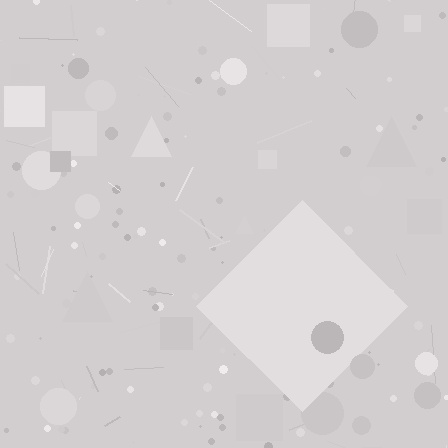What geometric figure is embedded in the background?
A diamond is embedded in the background.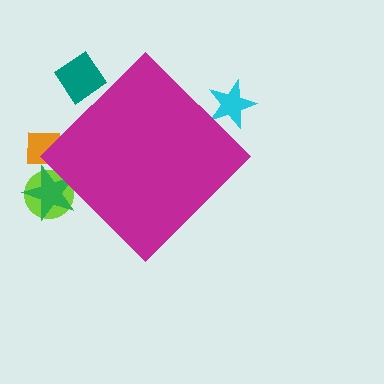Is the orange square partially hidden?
Yes, the orange square is partially hidden behind the magenta diamond.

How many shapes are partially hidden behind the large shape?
5 shapes are partially hidden.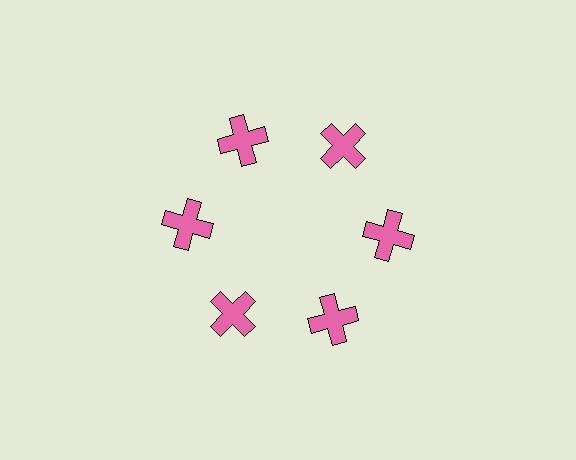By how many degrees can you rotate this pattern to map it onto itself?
The pattern maps onto itself every 60 degrees of rotation.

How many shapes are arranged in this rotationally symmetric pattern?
There are 6 shapes, arranged in 6 groups of 1.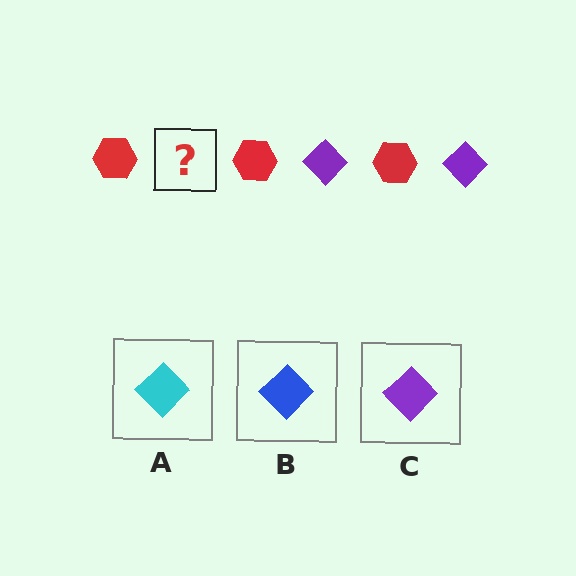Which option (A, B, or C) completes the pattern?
C.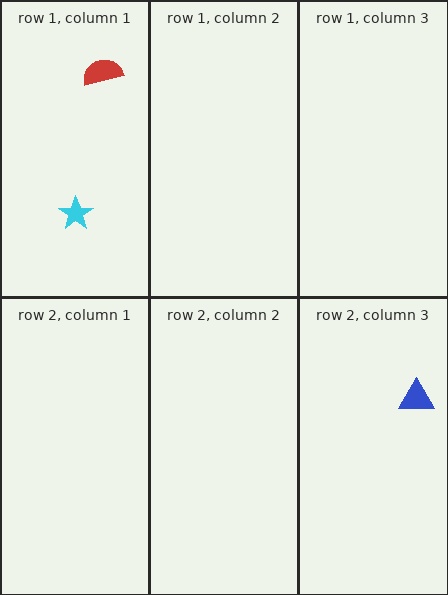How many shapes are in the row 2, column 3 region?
1.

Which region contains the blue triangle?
The row 2, column 3 region.